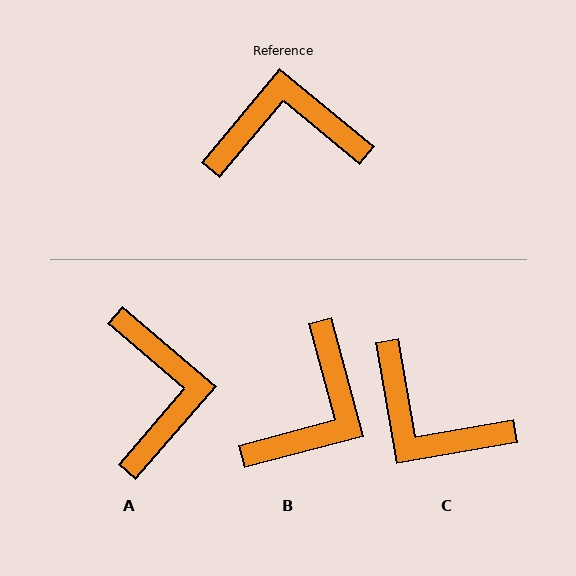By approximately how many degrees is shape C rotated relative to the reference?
Approximately 140 degrees counter-clockwise.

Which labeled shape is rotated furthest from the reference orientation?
C, about 140 degrees away.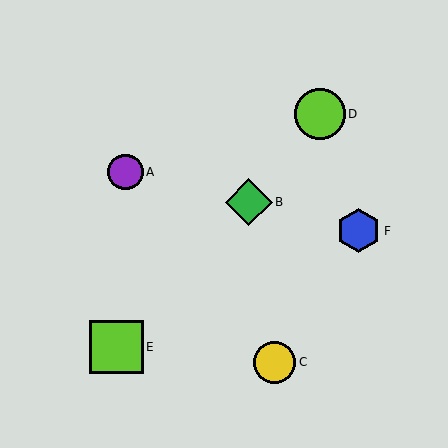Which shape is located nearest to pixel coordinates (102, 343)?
The lime square (labeled E) at (117, 347) is nearest to that location.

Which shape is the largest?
The lime square (labeled E) is the largest.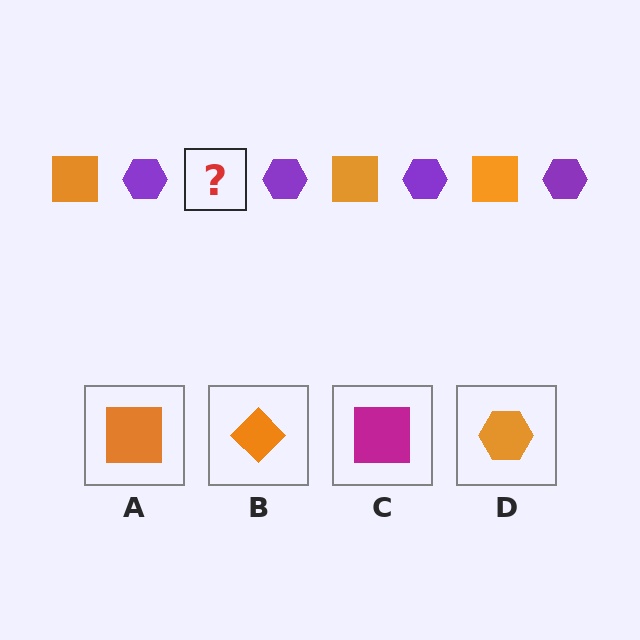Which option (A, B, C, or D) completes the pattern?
A.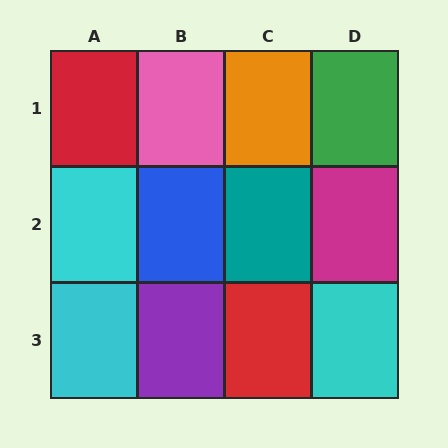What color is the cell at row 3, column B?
Purple.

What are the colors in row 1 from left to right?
Red, pink, orange, green.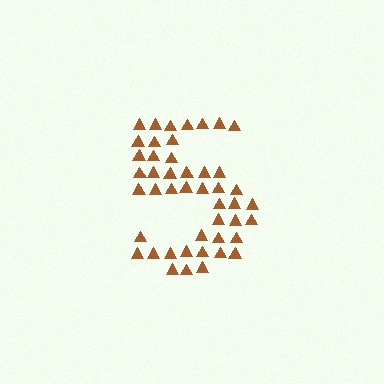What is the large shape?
The large shape is the digit 5.